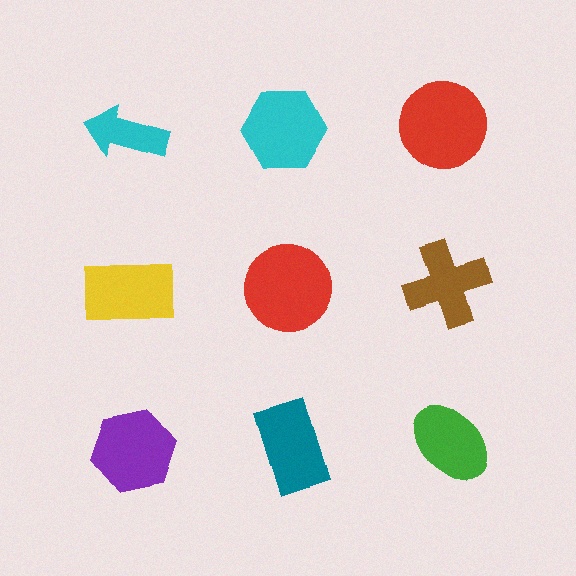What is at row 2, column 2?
A red circle.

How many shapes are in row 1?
3 shapes.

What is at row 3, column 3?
A green ellipse.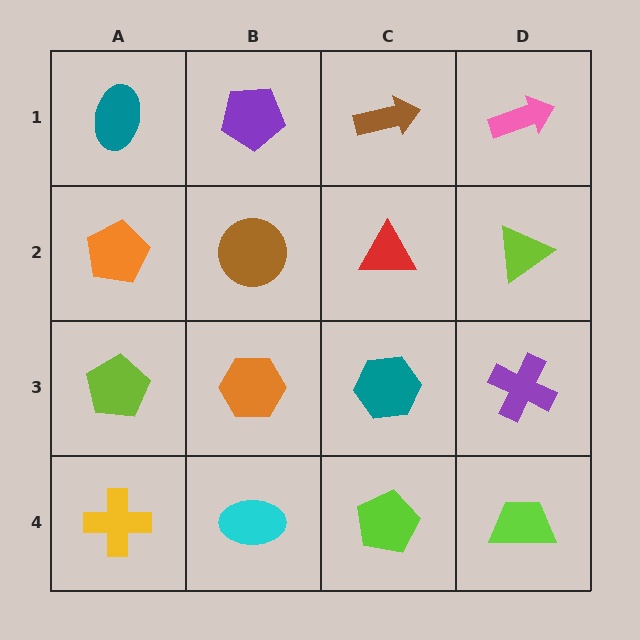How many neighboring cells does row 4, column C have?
3.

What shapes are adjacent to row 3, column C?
A red triangle (row 2, column C), a lime pentagon (row 4, column C), an orange hexagon (row 3, column B), a purple cross (row 3, column D).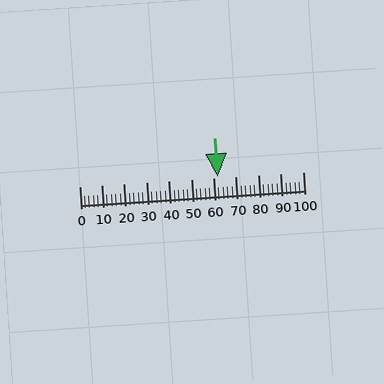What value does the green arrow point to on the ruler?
The green arrow points to approximately 62.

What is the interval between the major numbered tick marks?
The major tick marks are spaced 10 units apart.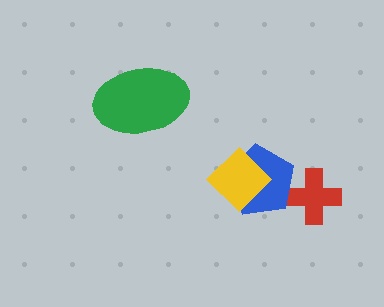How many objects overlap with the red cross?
1 object overlaps with the red cross.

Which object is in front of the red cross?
The blue pentagon is in front of the red cross.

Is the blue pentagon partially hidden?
Yes, it is partially covered by another shape.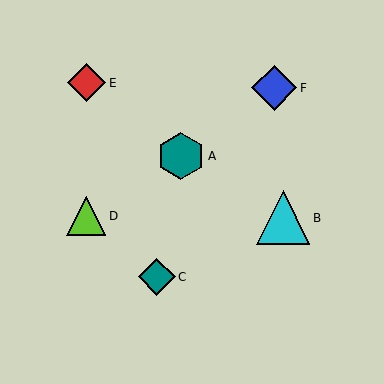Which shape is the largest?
The cyan triangle (labeled B) is the largest.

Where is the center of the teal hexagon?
The center of the teal hexagon is at (181, 156).